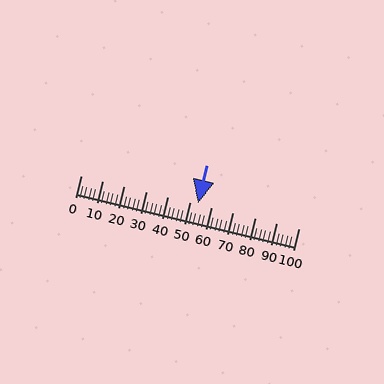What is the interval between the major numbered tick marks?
The major tick marks are spaced 10 units apart.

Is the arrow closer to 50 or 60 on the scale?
The arrow is closer to 50.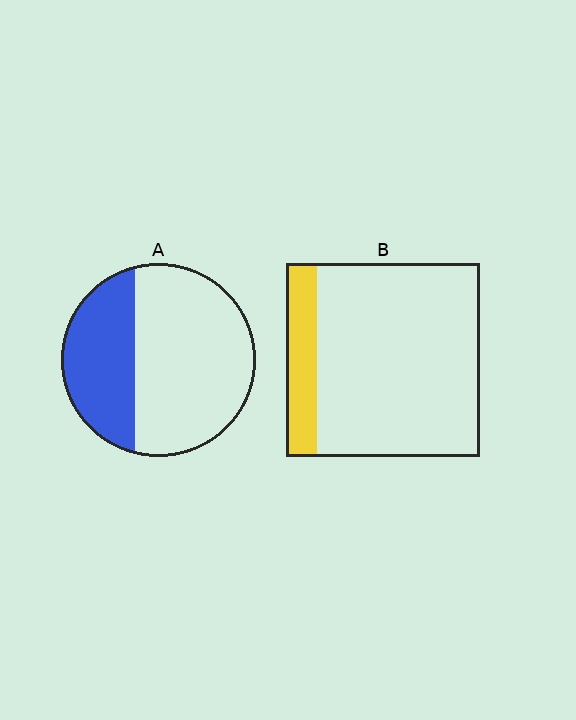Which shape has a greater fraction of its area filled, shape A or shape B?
Shape A.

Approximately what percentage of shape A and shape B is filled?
A is approximately 35% and B is approximately 15%.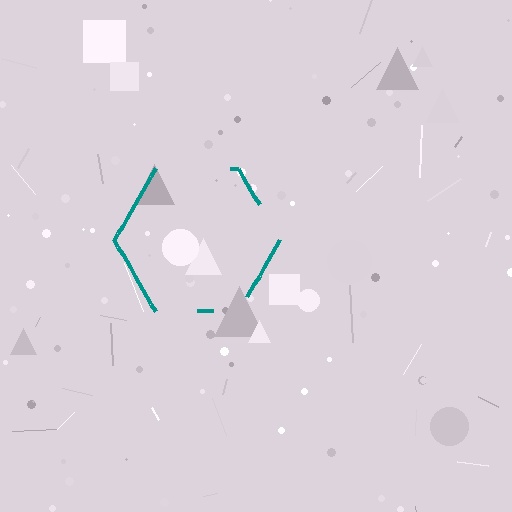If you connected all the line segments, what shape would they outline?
They would outline a hexagon.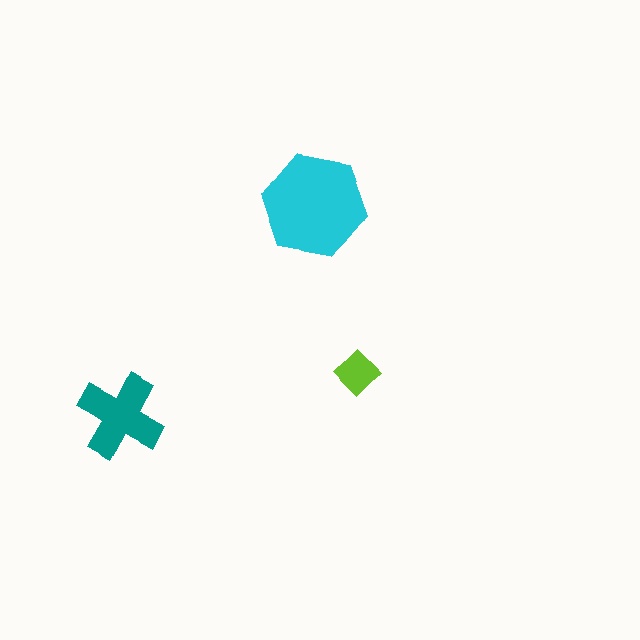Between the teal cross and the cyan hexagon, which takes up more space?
The cyan hexagon.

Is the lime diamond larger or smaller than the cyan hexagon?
Smaller.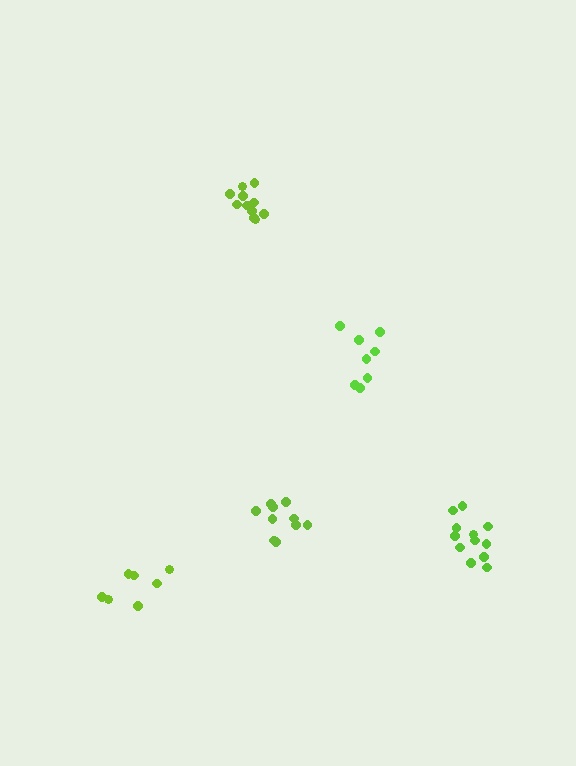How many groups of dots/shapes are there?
There are 5 groups.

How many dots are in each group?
Group 1: 11 dots, Group 2: 10 dots, Group 3: 12 dots, Group 4: 7 dots, Group 5: 8 dots (48 total).